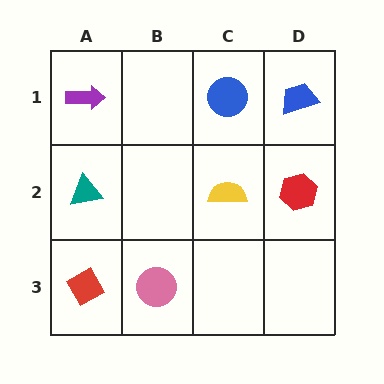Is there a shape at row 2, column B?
No, that cell is empty.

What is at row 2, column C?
A yellow semicircle.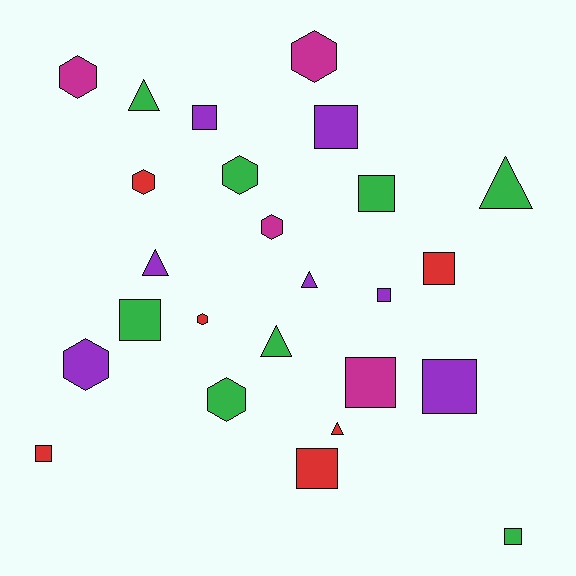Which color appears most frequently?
Green, with 8 objects.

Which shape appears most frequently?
Square, with 11 objects.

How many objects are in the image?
There are 25 objects.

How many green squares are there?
There are 3 green squares.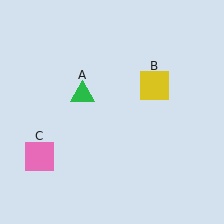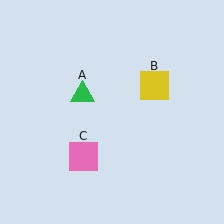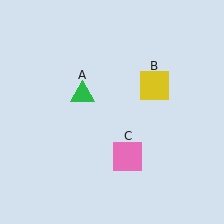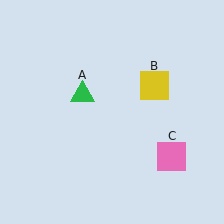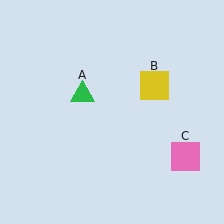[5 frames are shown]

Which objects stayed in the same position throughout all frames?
Green triangle (object A) and yellow square (object B) remained stationary.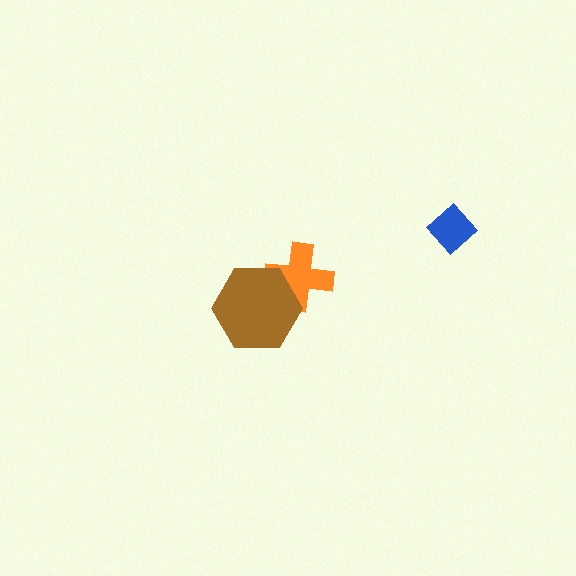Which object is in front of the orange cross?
The brown hexagon is in front of the orange cross.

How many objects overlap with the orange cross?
1 object overlaps with the orange cross.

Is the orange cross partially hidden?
Yes, it is partially covered by another shape.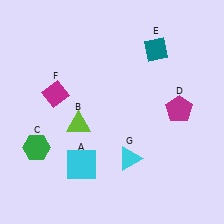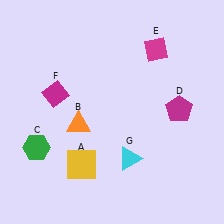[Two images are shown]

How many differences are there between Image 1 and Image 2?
There are 3 differences between the two images.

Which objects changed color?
A changed from cyan to yellow. B changed from lime to orange. E changed from teal to magenta.